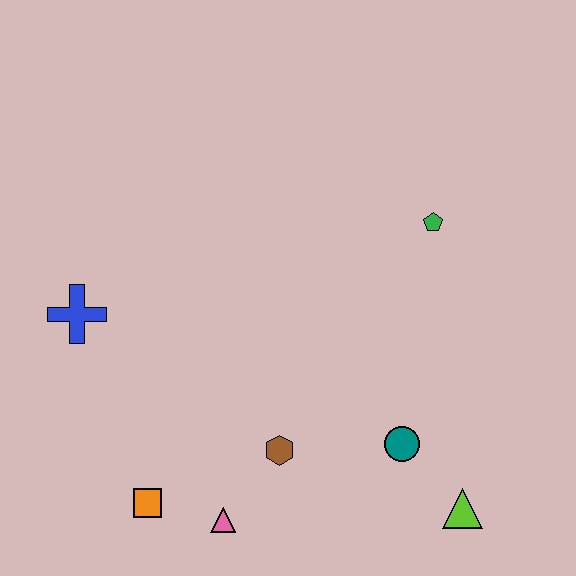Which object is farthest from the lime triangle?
The blue cross is farthest from the lime triangle.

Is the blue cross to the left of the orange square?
Yes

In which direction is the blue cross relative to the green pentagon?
The blue cross is to the left of the green pentagon.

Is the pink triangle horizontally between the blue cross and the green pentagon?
Yes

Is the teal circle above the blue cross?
No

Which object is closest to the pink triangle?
The orange square is closest to the pink triangle.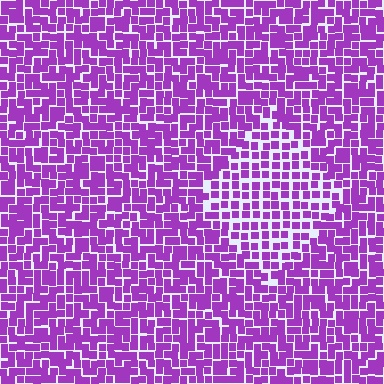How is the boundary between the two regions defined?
The boundary is defined by a change in element density (approximately 1.5x ratio). All elements are the same color, size, and shape.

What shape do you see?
I see a diamond.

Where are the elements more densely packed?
The elements are more densely packed outside the diamond boundary.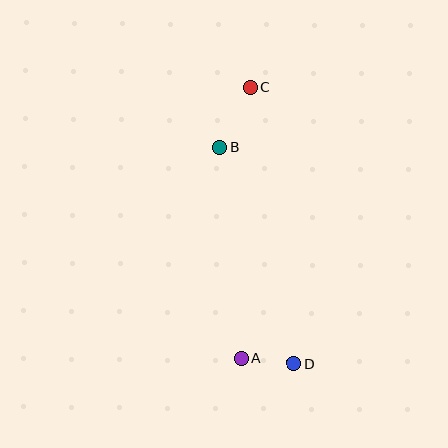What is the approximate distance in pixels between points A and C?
The distance between A and C is approximately 271 pixels.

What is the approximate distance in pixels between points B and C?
The distance between B and C is approximately 67 pixels.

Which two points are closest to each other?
Points A and D are closest to each other.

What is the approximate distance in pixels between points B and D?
The distance between B and D is approximately 228 pixels.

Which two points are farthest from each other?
Points C and D are farthest from each other.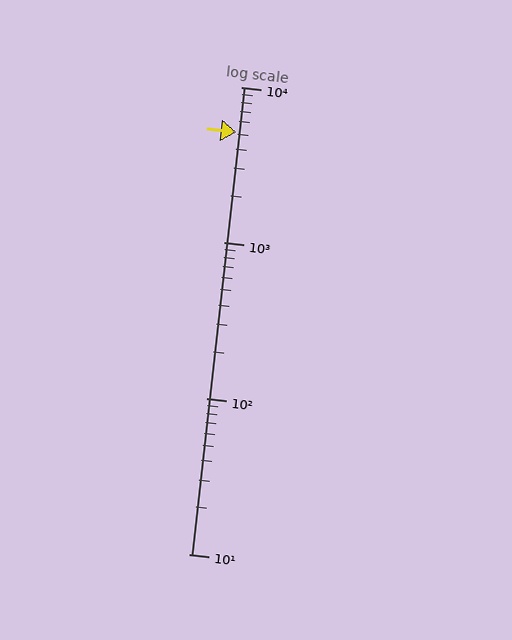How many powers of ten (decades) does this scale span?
The scale spans 3 decades, from 10 to 10000.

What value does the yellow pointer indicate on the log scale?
The pointer indicates approximately 5100.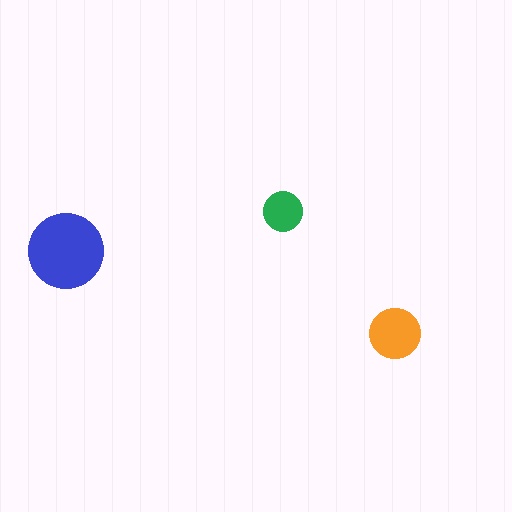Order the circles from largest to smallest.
the blue one, the orange one, the green one.